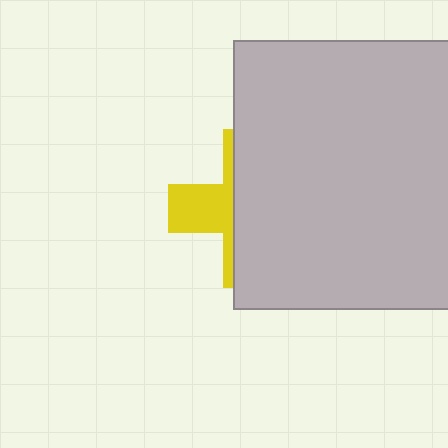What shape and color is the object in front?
The object in front is a light gray square.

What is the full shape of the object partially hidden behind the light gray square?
The partially hidden object is a yellow cross.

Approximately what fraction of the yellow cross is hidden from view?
Roughly 67% of the yellow cross is hidden behind the light gray square.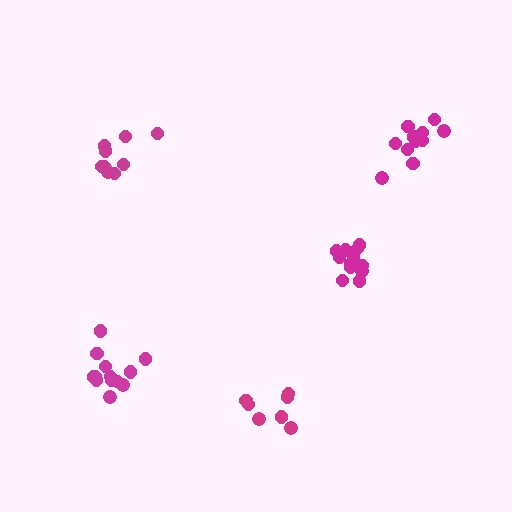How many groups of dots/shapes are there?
There are 5 groups.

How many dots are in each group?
Group 1: 11 dots, Group 2: 12 dots, Group 3: 7 dots, Group 4: 13 dots, Group 5: 9 dots (52 total).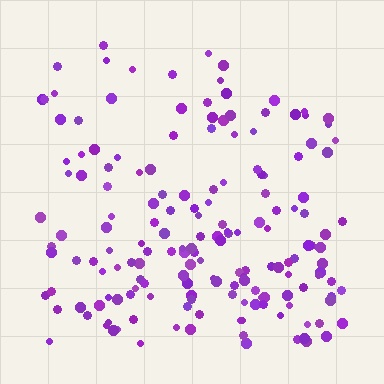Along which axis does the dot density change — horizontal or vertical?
Vertical.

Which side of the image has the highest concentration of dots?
The bottom.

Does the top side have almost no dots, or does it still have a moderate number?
Still a moderate number, just noticeably fewer than the bottom.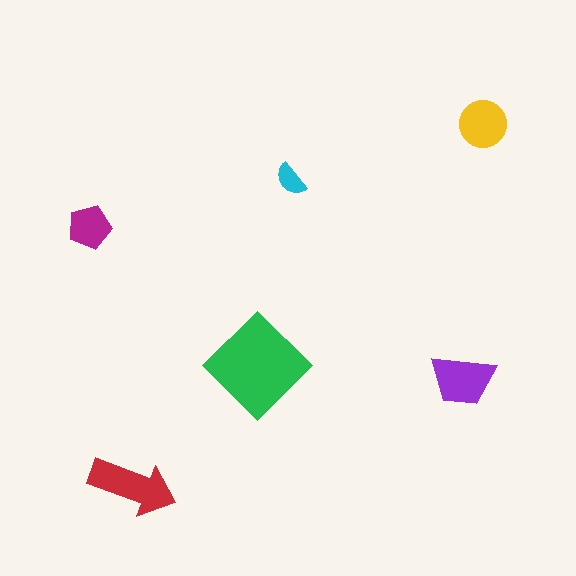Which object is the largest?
The green diamond.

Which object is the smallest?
The cyan semicircle.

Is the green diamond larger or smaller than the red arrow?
Larger.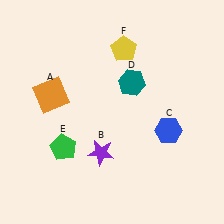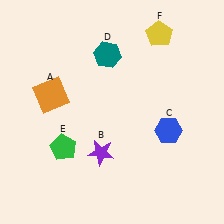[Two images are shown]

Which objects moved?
The objects that moved are: the teal hexagon (D), the yellow pentagon (F).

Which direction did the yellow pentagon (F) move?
The yellow pentagon (F) moved right.